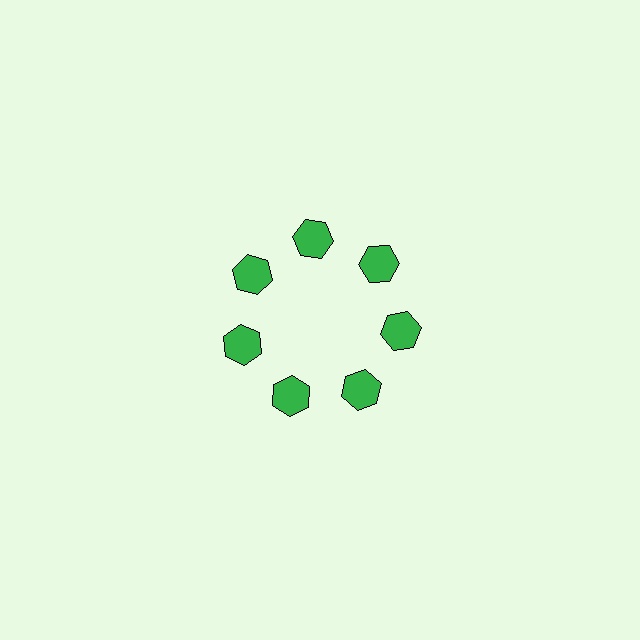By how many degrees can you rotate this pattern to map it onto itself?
The pattern maps onto itself every 51 degrees of rotation.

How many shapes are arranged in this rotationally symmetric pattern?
There are 7 shapes, arranged in 7 groups of 1.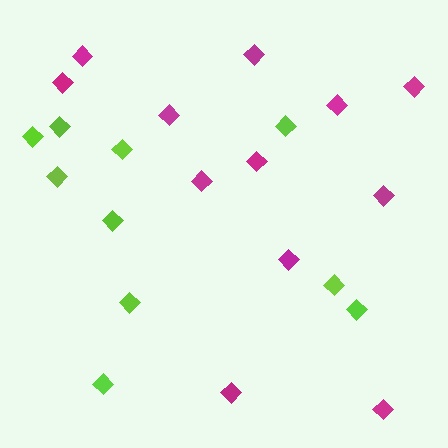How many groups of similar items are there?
There are 2 groups: one group of magenta diamonds (12) and one group of lime diamonds (10).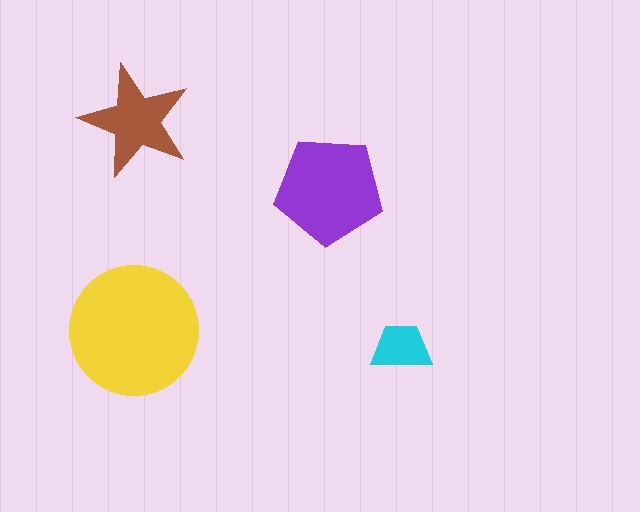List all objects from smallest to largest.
The cyan trapezoid, the brown star, the purple pentagon, the yellow circle.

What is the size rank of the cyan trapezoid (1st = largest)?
4th.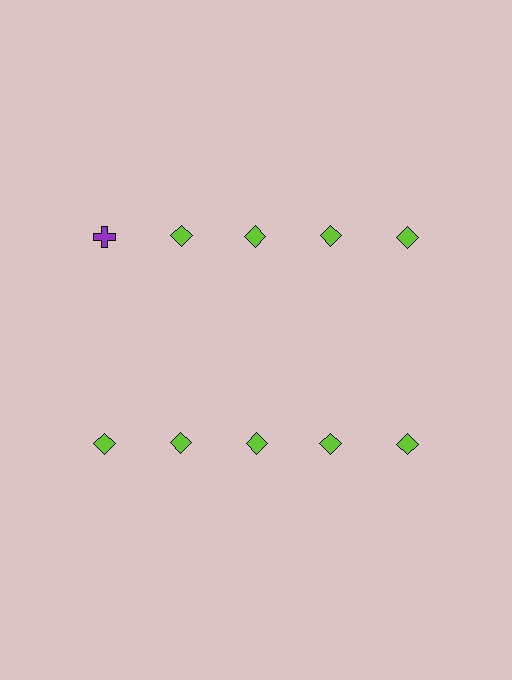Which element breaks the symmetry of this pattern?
The purple cross in the top row, leftmost column breaks the symmetry. All other shapes are lime diamonds.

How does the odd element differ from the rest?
It differs in both color (purple instead of lime) and shape (cross instead of diamond).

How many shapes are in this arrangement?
There are 10 shapes arranged in a grid pattern.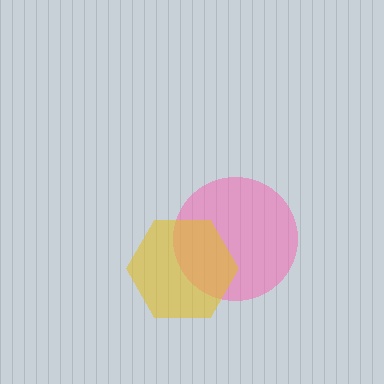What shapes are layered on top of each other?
The layered shapes are: a pink circle, a yellow hexagon.